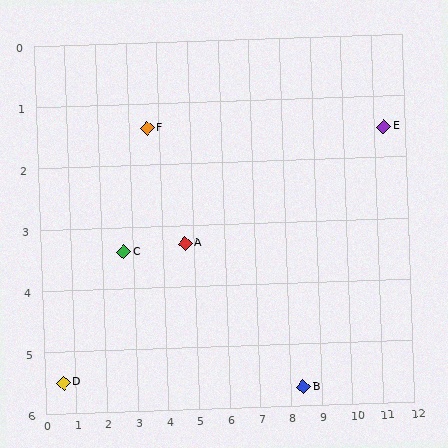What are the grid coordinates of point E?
Point E is at approximately (11.3, 1.5).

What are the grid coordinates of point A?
Point A is at approximately (4.7, 3.3).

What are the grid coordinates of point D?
Point D is at approximately (0.6, 5.5).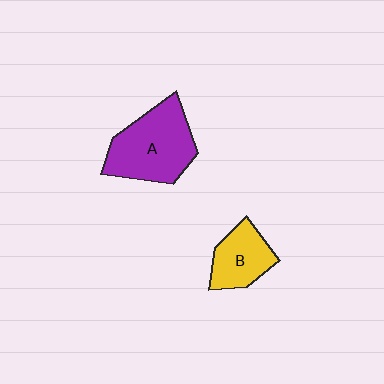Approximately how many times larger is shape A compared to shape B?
Approximately 1.7 times.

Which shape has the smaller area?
Shape B (yellow).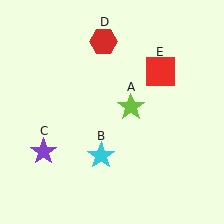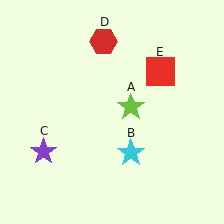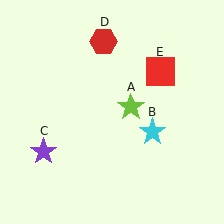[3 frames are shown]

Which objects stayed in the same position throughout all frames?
Lime star (object A) and purple star (object C) and red hexagon (object D) and red square (object E) remained stationary.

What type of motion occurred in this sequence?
The cyan star (object B) rotated counterclockwise around the center of the scene.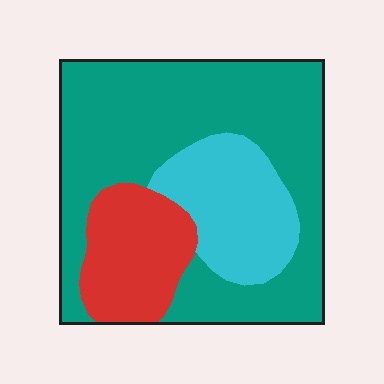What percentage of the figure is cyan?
Cyan takes up about one fifth (1/5) of the figure.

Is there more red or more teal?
Teal.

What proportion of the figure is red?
Red takes up about one fifth (1/5) of the figure.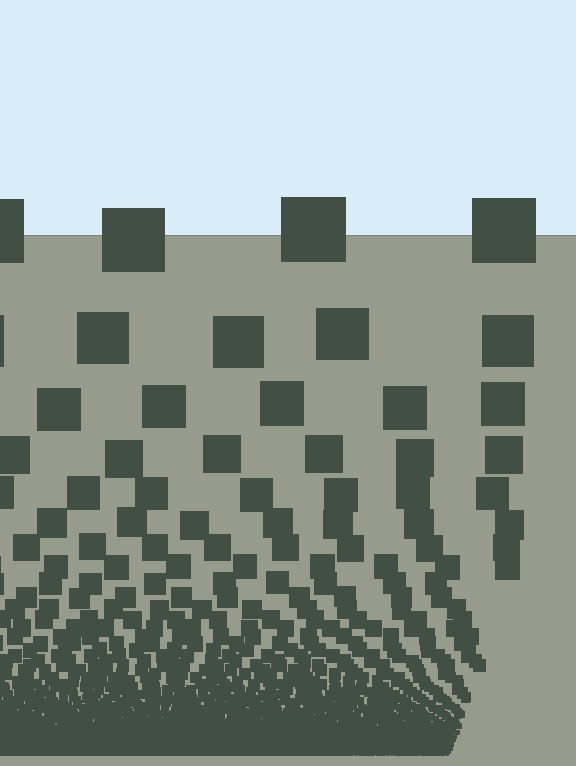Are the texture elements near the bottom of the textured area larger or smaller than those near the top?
Smaller. The gradient is inverted — elements near the bottom are smaller and denser.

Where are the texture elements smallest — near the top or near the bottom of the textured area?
Near the bottom.